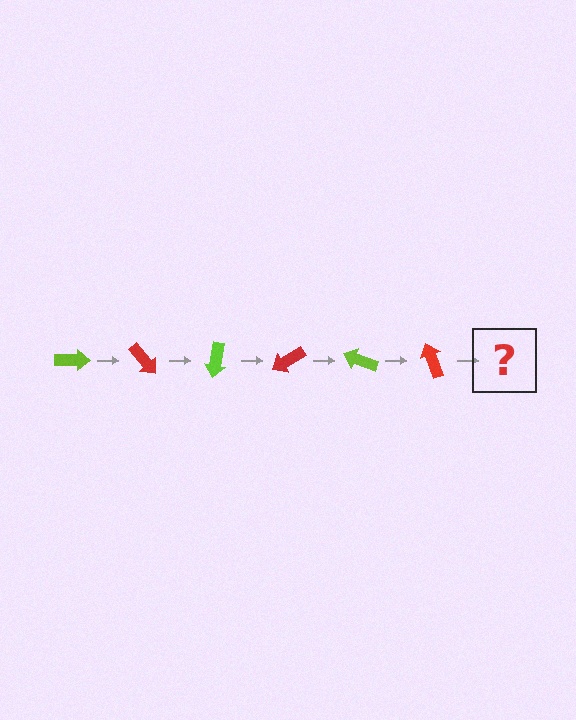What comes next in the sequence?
The next element should be a lime arrow, rotated 300 degrees from the start.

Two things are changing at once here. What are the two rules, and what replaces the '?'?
The two rules are that it rotates 50 degrees each step and the color cycles through lime and red. The '?' should be a lime arrow, rotated 300 degrees from the start.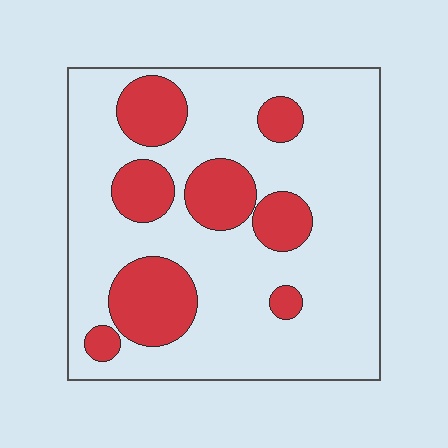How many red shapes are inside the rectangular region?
8.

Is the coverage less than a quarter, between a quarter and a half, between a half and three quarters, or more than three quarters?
Less than a quarter.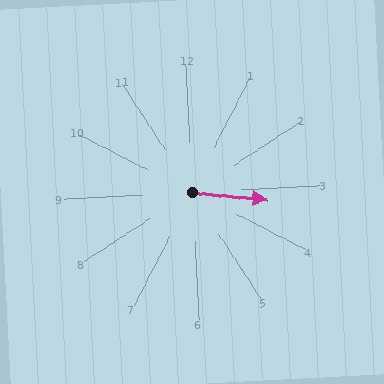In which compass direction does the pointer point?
East.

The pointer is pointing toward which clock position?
Roughly 3 o'clock.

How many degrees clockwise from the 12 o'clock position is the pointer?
Approximately 99 degrees.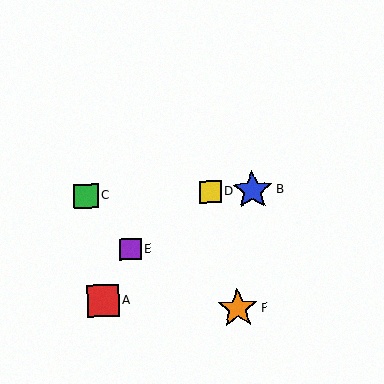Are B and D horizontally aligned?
Yes, both are at y≈190.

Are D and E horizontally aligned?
No, D is at y≈192 and E is at y≈249.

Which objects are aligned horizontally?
Objects B, C, D are aligned horizontally.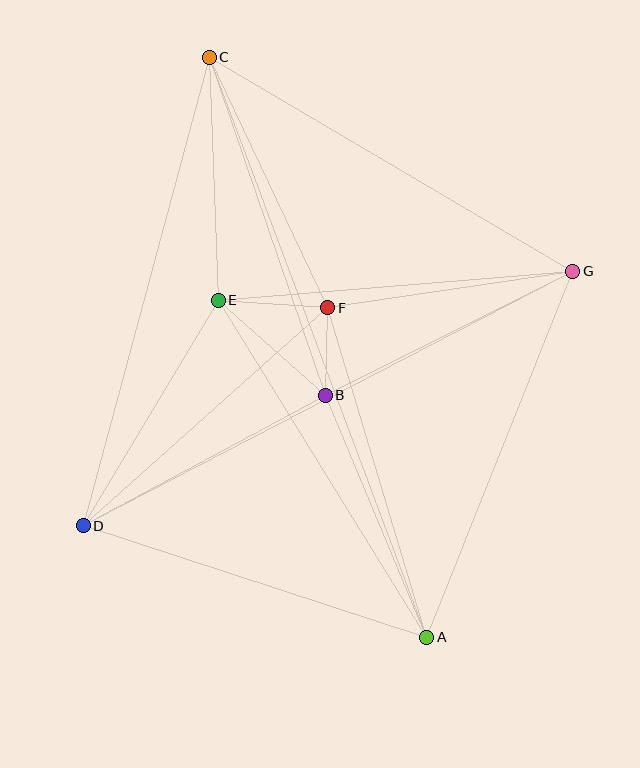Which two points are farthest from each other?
Points A and C are farthest from each other.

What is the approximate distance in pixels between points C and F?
The distance between C and F is approximately 277 pixels.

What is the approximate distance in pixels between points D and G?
The distance between D and G is approximately 552 pixels.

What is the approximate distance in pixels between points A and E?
The distance between A and E is approximately 396 pixels.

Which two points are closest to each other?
Points B and F are closest to each other.